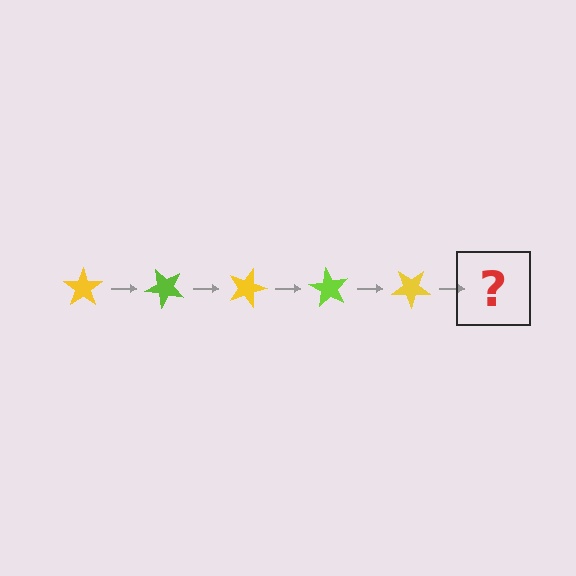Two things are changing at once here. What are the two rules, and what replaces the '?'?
The two rules are that it rotates 45 degrees each step and the color cycles through yellow and lime. The '?' should be a lime star, rotated 225 degrees from the start.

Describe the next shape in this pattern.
It should be a lime star, rotated 225 degrees from the start.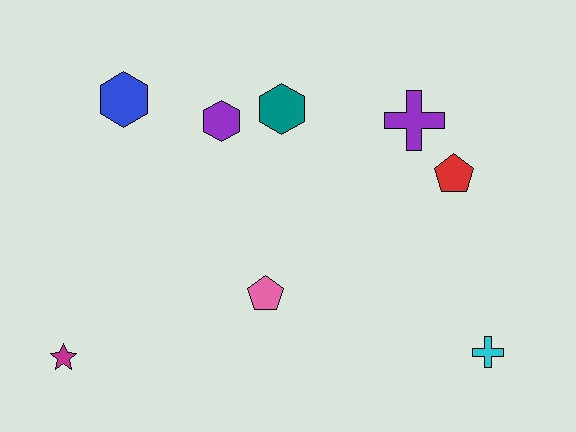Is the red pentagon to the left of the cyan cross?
Yes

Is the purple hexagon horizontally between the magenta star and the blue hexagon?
No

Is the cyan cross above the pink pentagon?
No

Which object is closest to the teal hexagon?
The purple hexagon is closest to the teal hexagon.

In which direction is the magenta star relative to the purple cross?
The magenta star is to the left of the purple cross.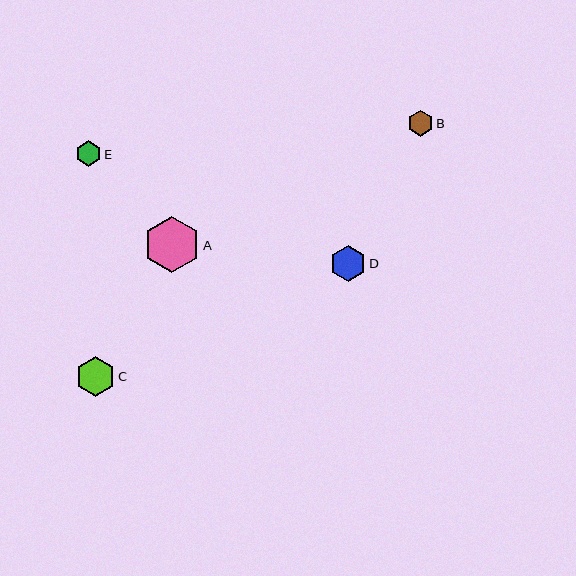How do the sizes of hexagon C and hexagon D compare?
Hexagon C and hexagon D are approximately the same size.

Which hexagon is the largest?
Hexagon A is the largest with a size of approximately 56 pixels.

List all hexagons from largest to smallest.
From largest to smallest: A, C, D, E, B.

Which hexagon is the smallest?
Hexagon B is the smallest with a size of approximately 26 pixels.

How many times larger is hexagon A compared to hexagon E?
Hexagon A is approximately 2.2 times the size of hexagon E.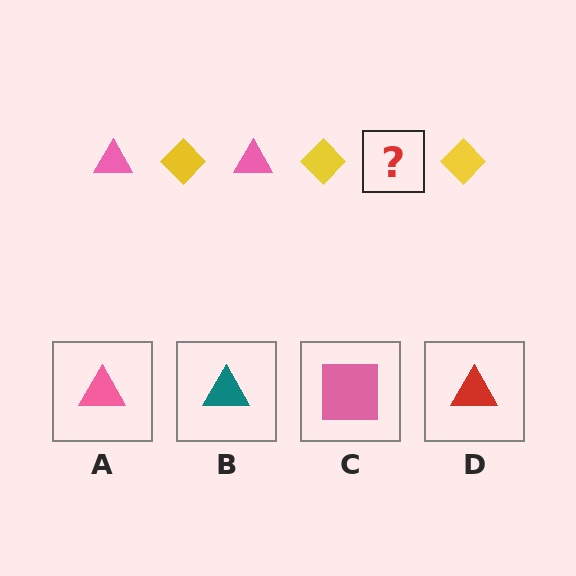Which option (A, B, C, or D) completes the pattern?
A.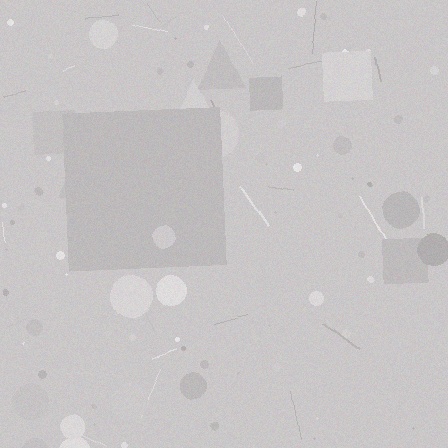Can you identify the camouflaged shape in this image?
The camouflaged shape is a square.